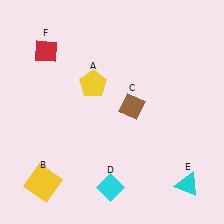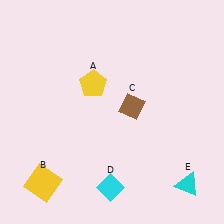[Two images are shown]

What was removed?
The red diamond (F) was removed in Image 2.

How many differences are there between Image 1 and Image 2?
There is 1 difference between the two images.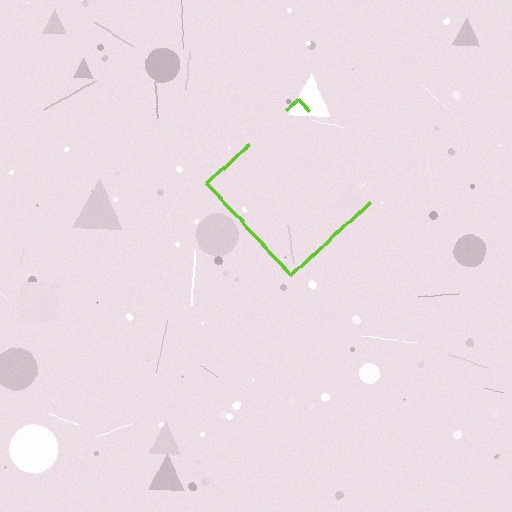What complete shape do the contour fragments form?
The contour fragments form a diamond.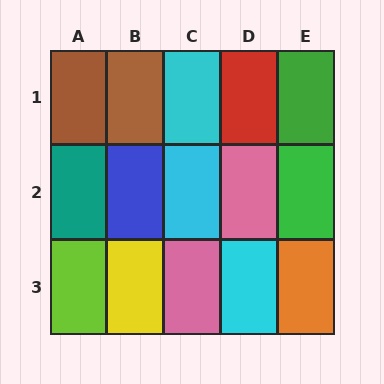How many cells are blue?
1 cell is blue.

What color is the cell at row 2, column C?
Cyan.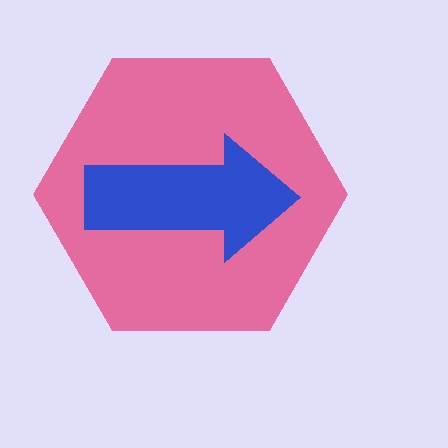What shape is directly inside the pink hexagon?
The blue arrow.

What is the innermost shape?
The blue arrow.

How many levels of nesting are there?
2.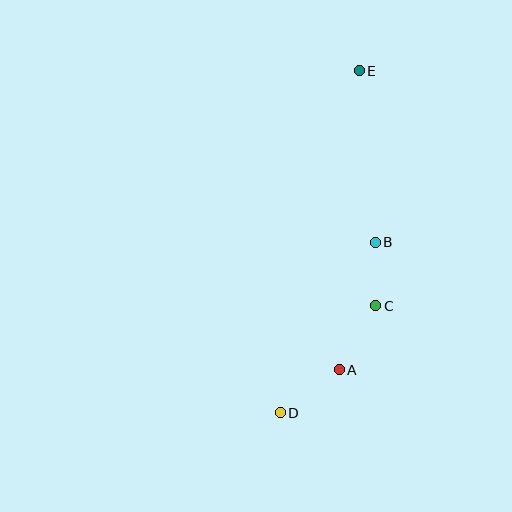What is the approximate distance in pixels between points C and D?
The distance between C and D is approximately 143 pixels.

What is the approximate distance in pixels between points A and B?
The distance between A and B is approximately 133 pixels.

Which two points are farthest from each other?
Points D and E are farthest from each other.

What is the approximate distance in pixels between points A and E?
The distance between A and E is approximately 300 pixels.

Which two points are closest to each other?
Points B and C are closest to each other.